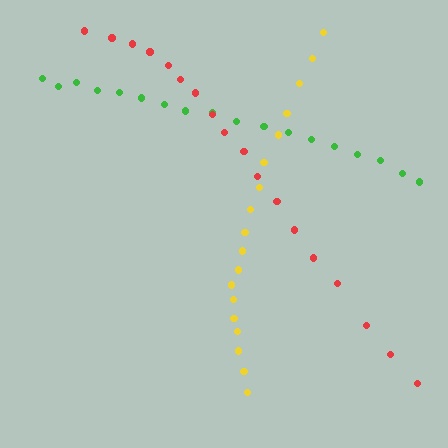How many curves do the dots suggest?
There are 3 distinct paths.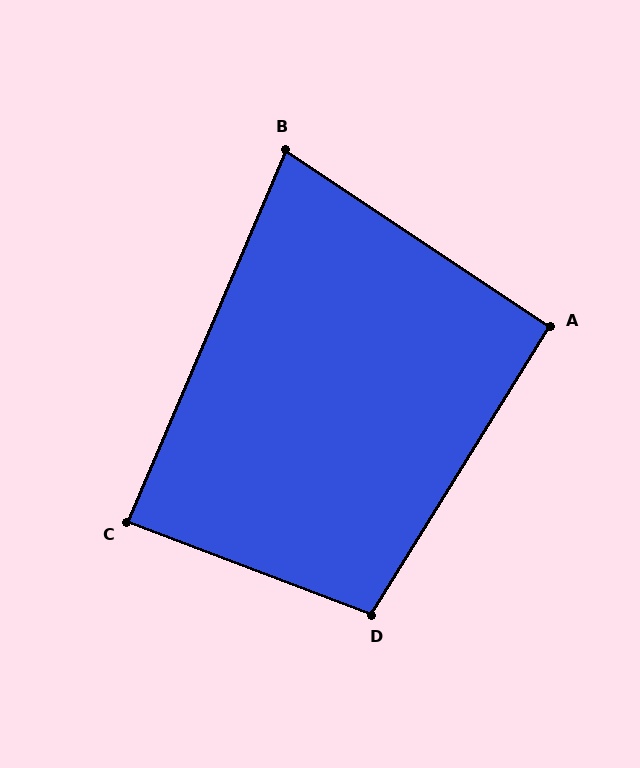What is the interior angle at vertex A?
Approximately 92 degrees (approximately right).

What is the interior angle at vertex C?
Approximately 88 degrees (approximately right).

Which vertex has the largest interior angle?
D, at approximately 101 degrees.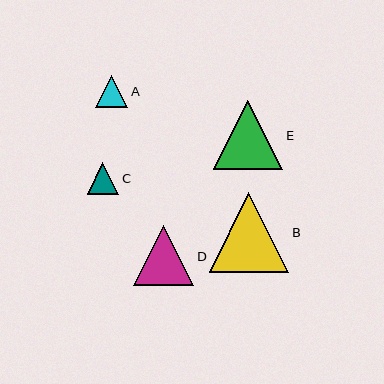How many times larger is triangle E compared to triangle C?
Triangle E is approximately 2.2 times the size of triangle C.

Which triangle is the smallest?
Triangle C is the smallest with a size of approximately 32 pixels.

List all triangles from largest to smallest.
From largest to smallest: B, E, D, A, C.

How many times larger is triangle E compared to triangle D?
Triangle E is approximately 1.2 times the size of triangle D.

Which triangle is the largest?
Triangle B is the largest with a size of approximately 80 pixels.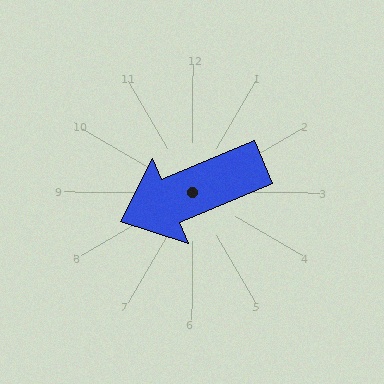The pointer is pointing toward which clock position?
Roughly 8 o'clock.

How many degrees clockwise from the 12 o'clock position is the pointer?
Approximately 247 degrees.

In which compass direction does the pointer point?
Southwest.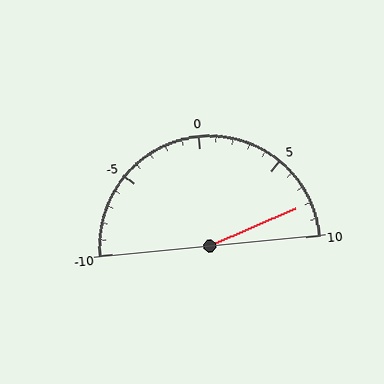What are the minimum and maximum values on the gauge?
The gauge ranges from -10 to 10.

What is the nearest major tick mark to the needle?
The nearest major tick mark is 10.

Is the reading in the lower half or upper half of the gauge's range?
The reading is in the upper half of the range (-10 to 10).